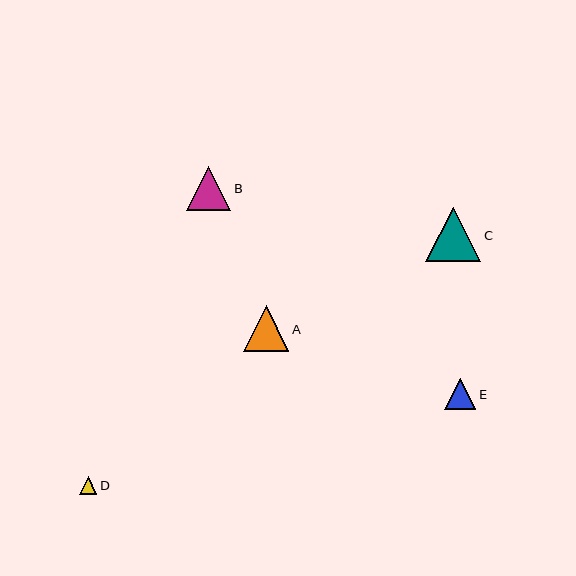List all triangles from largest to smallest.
From largest to smallest: C, A, B, E, D.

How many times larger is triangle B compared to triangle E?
Triangle B is approximately 1.4 times the size of triangle E.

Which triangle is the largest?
Triangle C is the largest with a size of approximately 55 pixels.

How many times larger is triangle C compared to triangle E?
Triangle C is approximately 1.8 times the size of triangle E.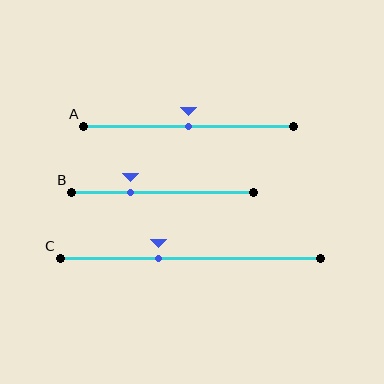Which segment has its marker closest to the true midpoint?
Segment A has its marker closest to the true midpoint.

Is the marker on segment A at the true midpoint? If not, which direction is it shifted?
Yes, the marker on segment A is at the true midpoint.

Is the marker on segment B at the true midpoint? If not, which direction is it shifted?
No, the marker on segment B is shifted to the left by about 18% of the segment length.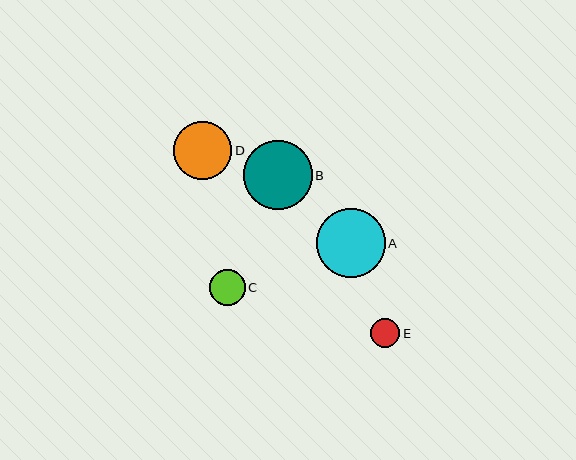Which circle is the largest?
Circle A is the largest with a size of approximately 69 pixels.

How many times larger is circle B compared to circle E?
Circle B is approximately 2.4 times the size of circle E.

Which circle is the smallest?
Circle E is the smallest with a size of approximately 29 pixels.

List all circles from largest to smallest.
From largest to smallest: A, B, D, C, E.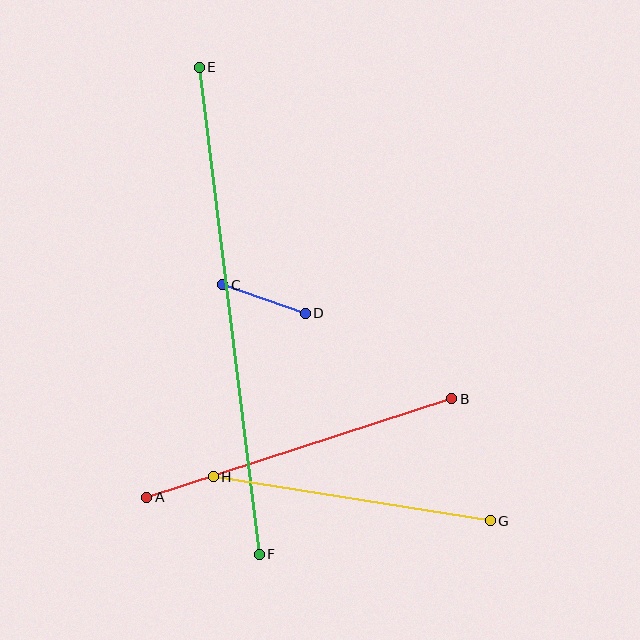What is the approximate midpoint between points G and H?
The midpoint is at approximately (352, 499) pixels.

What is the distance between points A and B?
The distance is approximately 320 pixels.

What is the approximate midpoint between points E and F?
The midpoint is at approximately (229, 311) pixels.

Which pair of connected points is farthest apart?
Points E and F are farthest apart.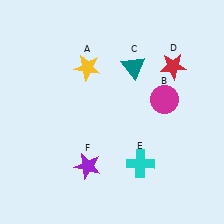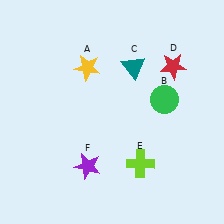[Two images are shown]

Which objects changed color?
B changed from magenta to green. E changed from cyan to lime.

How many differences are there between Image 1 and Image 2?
There are 2 differences between the two images.